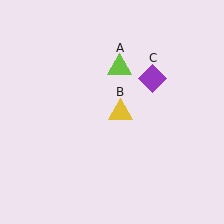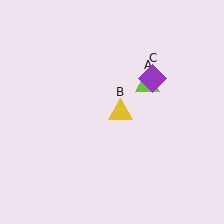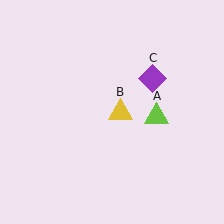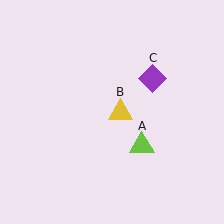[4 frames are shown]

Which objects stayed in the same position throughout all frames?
Yellow triangle (object B) and purple diamond (object C) remained stationary.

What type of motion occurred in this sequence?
The lime triangle (object A) rotated clockwise around the center of the scene.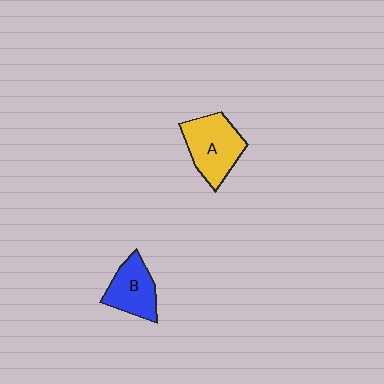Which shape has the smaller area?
Shape B (blue).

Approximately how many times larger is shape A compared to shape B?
Approximately 1.3 times.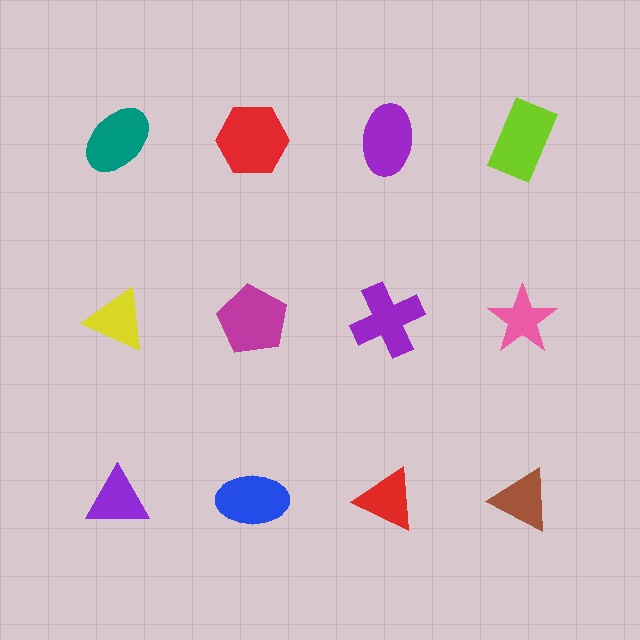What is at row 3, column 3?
A red triangle.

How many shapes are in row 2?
4 shapes.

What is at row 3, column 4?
A brown triangle.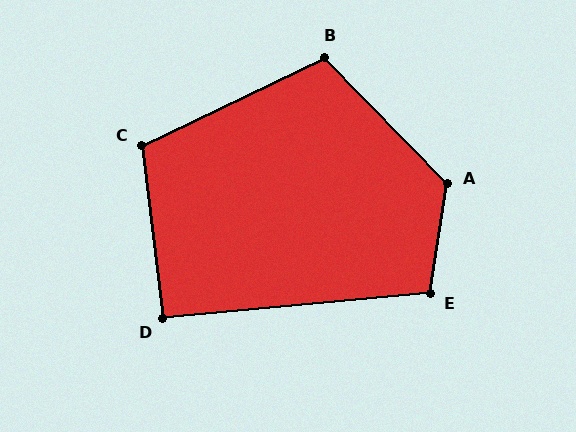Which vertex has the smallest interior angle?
D, at approximately 92 degrees.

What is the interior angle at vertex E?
Approximately 104 degrees (obtuse).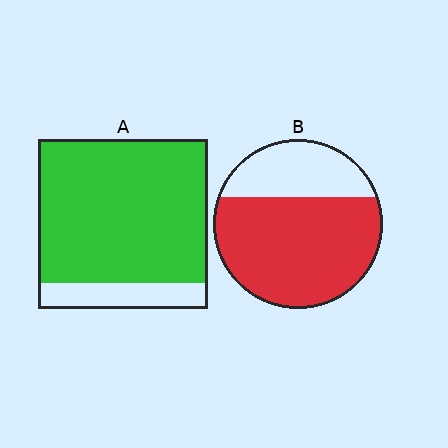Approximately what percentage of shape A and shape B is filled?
A is approximately 85% and B is approximately 70%.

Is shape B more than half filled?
Yes.